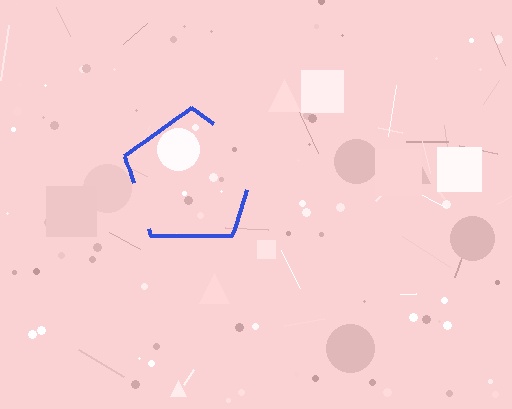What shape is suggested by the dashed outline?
The dashed outline suggests a pentagon.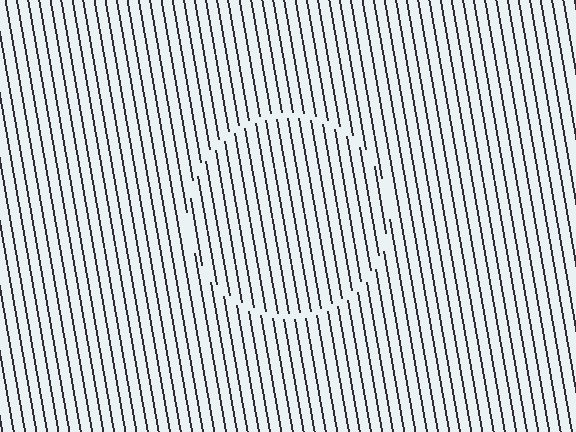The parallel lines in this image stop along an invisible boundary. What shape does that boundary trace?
An illusory circle. The interior of the shape contains the same grating, shifted by half a period — the contour is defined by the phase discontinuity where line-ends from the inner and outer gratings abut.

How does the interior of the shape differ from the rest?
The interior of the shape contains the same grating, shifted by half a period — the contour is defined by the phase discontinuity where line-ends from the inner and outer gratings abut.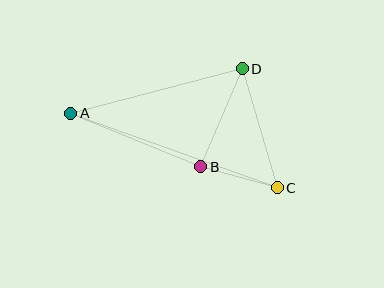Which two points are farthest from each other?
Points A and C are farthest from each other.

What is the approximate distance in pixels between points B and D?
The distance between B and D is approximately 106 pixels.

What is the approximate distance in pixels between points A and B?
The distance between A and B is approximately 141 pixels.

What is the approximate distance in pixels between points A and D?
The distance between A and D is approximately 177 pixels.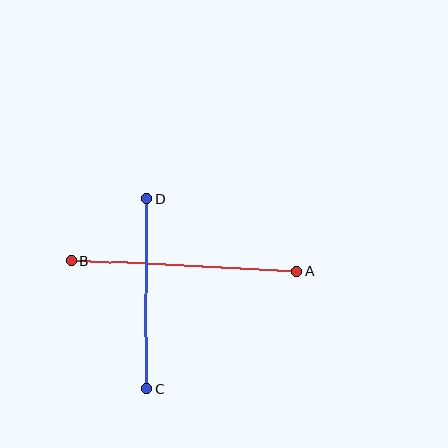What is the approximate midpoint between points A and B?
The midpoint is at approximately (184, 266) pixels.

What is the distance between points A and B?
The distance is approximately 226 pixels.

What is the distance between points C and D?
The distance is approximately 190 pixels.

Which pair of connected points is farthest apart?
Points A and B are farthest apart.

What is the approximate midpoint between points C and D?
The midpoint is at approximately (147, 294) pixels.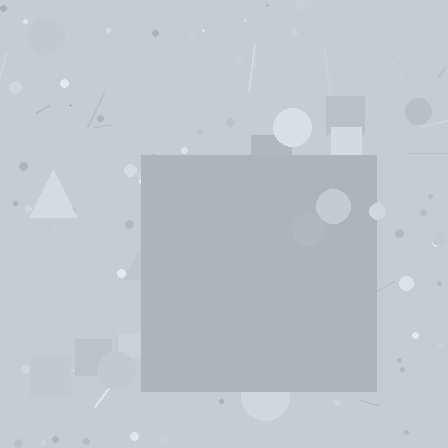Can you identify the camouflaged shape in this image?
The camouflaged shape is a square.